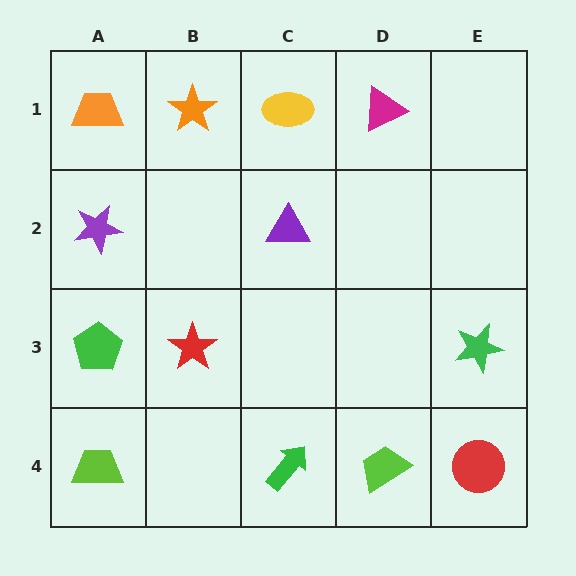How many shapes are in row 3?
3 shapes.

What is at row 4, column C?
A green arrow.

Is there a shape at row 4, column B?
No, that cell is empty.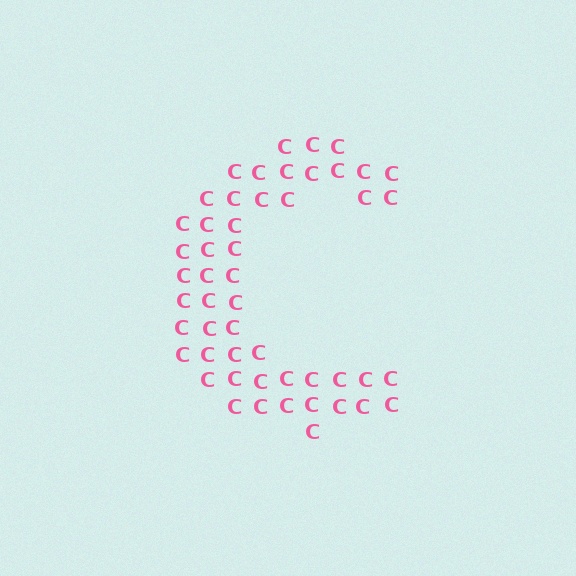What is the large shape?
The large shape is the letter C.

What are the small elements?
The small elements are letter C's.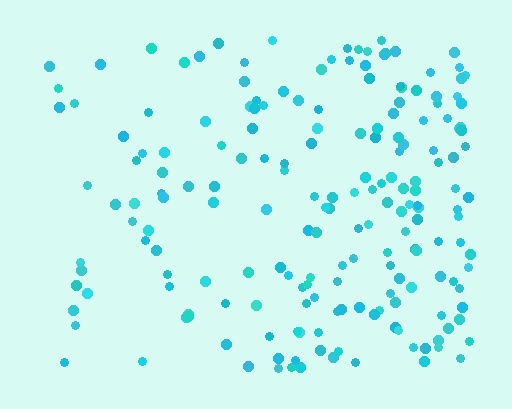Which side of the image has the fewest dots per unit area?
The left.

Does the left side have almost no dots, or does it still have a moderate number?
Still a moderate number, just noticeably fewer than the right.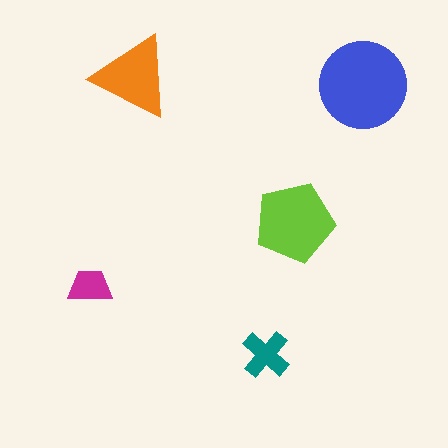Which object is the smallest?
The magenta trapezoid.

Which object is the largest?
The blue circle.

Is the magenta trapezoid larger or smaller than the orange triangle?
Smaller.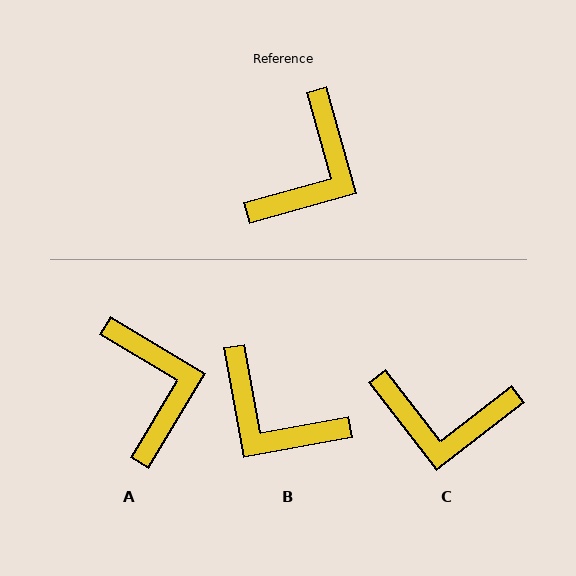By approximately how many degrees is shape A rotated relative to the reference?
Approximately 44 degrees counter-clockwise.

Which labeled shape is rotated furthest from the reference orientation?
B, about 95 degrees away.